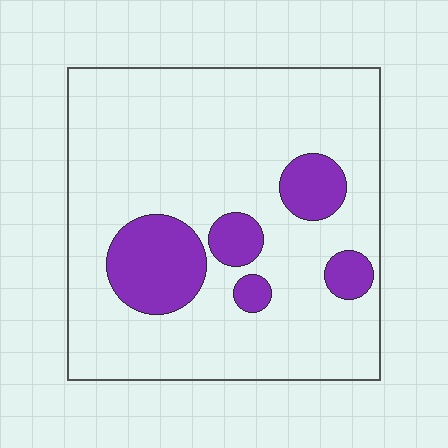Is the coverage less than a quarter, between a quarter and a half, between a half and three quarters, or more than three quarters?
Less than a quarter.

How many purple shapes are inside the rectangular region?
5.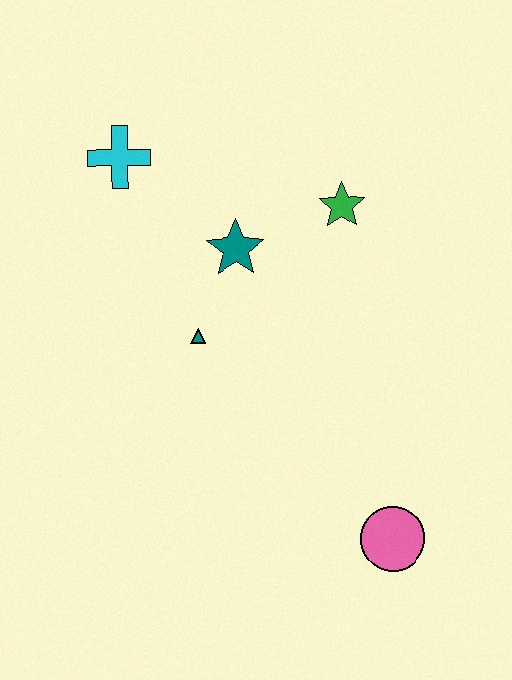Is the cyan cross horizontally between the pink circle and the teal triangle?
No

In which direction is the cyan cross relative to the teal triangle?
The cyan cross is above the teal triangle.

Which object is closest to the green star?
The teal star is closest to the green star.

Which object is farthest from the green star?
The pink circle is farthest from the green star.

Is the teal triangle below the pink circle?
No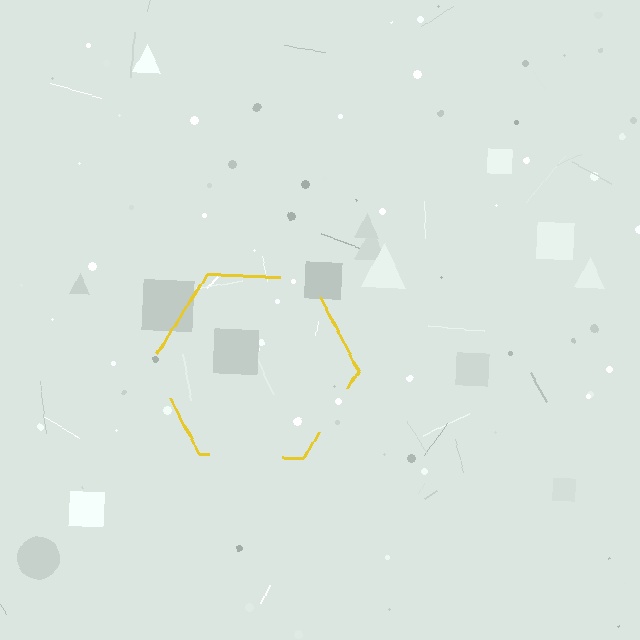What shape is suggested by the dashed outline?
The dashed outline suggests a hexagon.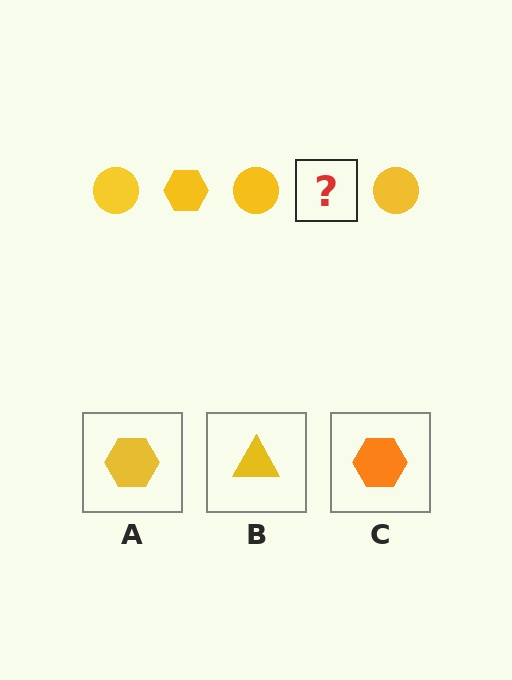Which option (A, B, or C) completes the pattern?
A.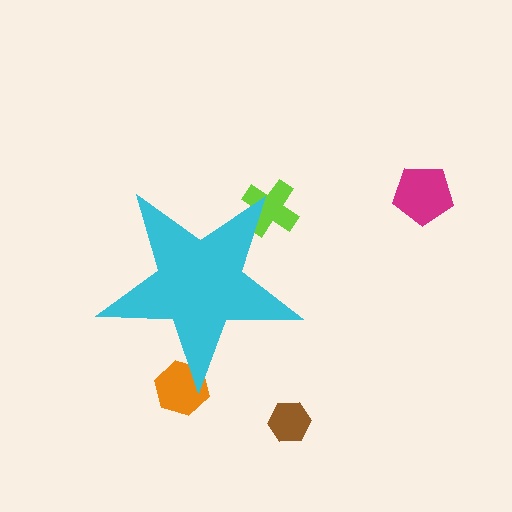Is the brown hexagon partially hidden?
No, the brown hexagon is fully visible.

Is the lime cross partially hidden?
Yes, the lime cross is partially hidden behind the cyan star.